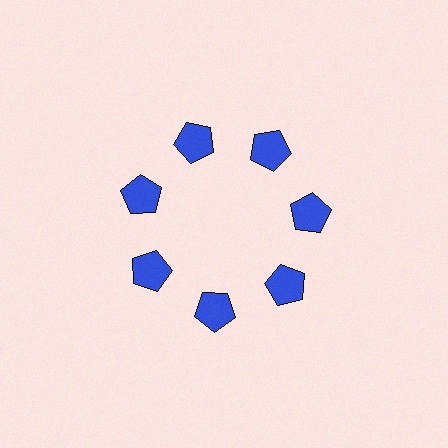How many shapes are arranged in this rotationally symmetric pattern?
There are 7 shapes, arranged in 7 groups of 1.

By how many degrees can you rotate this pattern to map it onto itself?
The pattern maps onto itself every 51 degrees of rotation.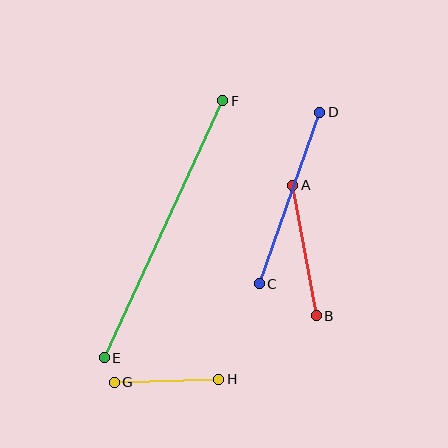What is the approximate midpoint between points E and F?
The midpoint is at approximately (164, 229) pixels.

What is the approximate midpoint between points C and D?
The midpoint is at approximately (290, 198) pixels.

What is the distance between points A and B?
The distance is approximately 132 pixels.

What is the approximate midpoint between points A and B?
The midpoint is at approximately (305, 250) pixels.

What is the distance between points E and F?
The distance is approximately 283 pixels.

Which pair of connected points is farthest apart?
Points E and F are farthest apart.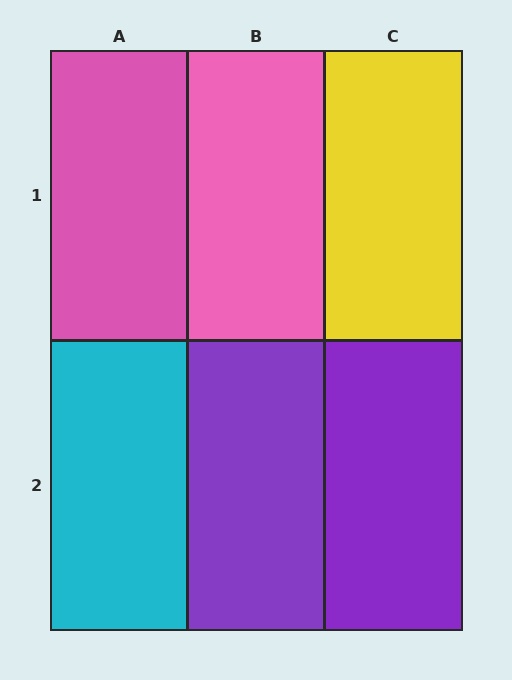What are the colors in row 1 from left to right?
Pink, pink, yellow.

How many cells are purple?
2 cells are purple.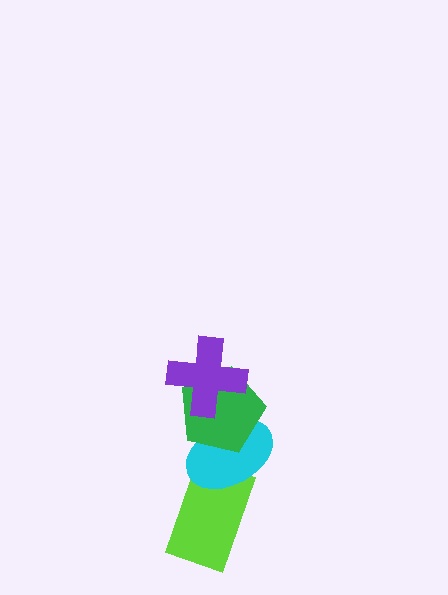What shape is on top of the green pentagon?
The purple cross is on top of the green pentagon.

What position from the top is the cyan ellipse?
The cyan ellipse is 3rd from the top.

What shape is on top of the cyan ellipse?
The green pentagon is on top of the cyan ellipse.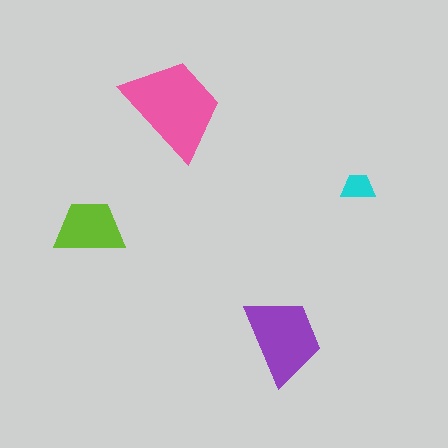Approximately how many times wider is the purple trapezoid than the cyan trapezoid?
About 2.5 times wider.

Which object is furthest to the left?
The lime trapezoid is leftmost.